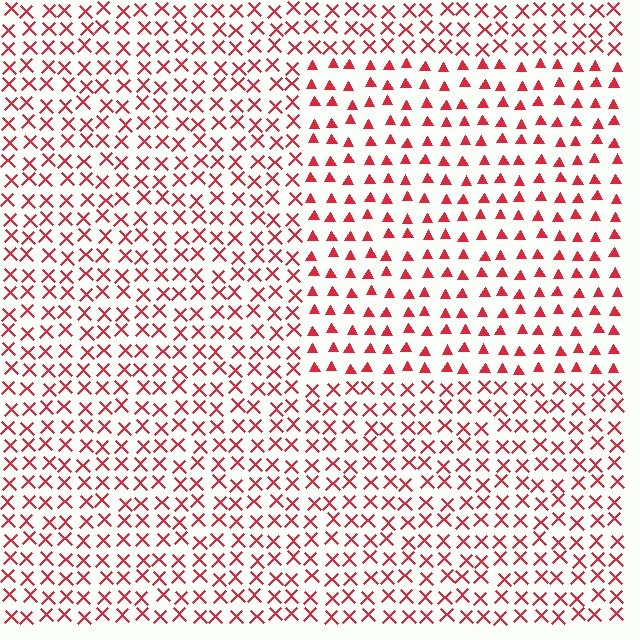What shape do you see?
I see a rectangle.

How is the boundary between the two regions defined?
The boundary is defined by a change in element shape: triangles inside vs. X marks outside. All elements share the same color and spacing.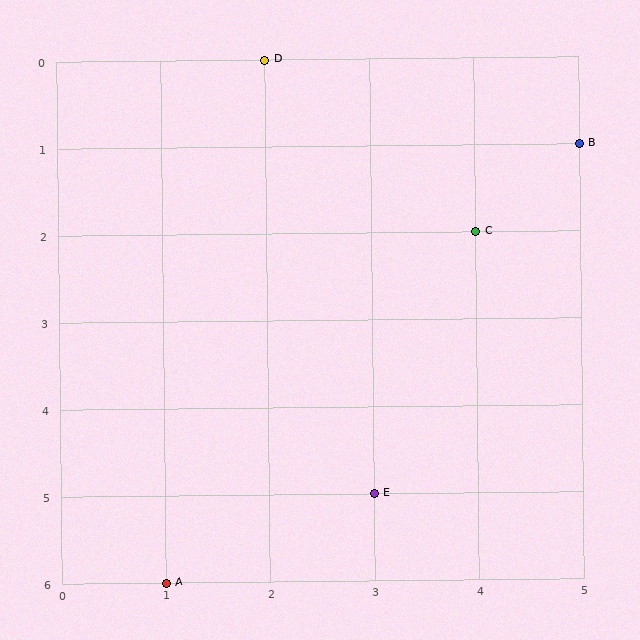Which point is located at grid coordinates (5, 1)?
Point B is at (5, 1).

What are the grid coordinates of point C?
Point C is at grid coordinates (4, 2).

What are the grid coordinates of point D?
Point D is at grid coordinates (2, 0).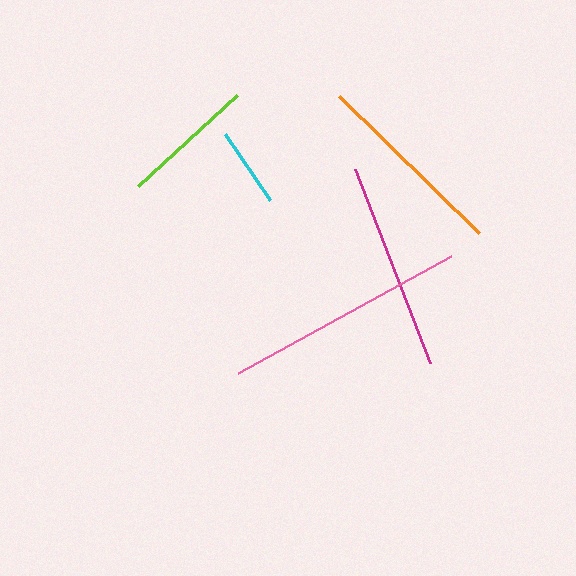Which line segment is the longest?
The pink line is the longest at approximately 242 pixels.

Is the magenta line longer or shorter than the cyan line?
The magenta line is longer than the cyan line.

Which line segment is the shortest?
The cyan line is the shortest at approximately 80 pixels.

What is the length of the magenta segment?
The magenta segment is approximately 208 pixels long.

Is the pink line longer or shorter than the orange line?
The pink line is longer than the orange line.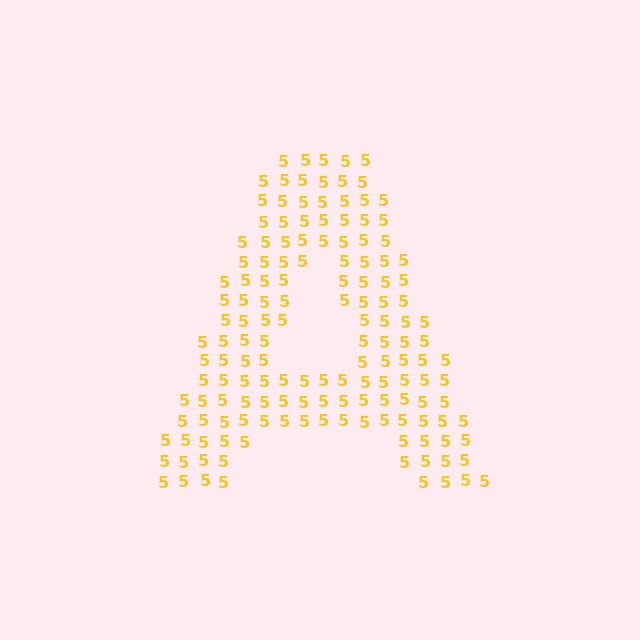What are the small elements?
The small elements are digit 5's.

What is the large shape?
The large shape is the letter A.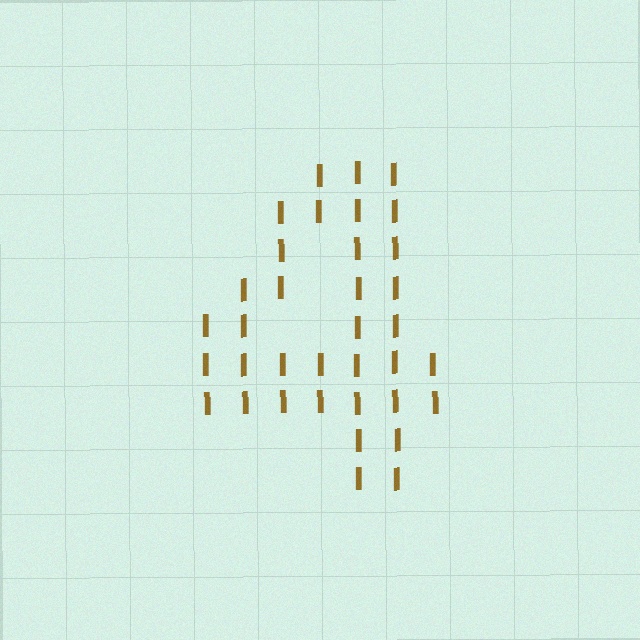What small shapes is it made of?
It is made of small letter I's.